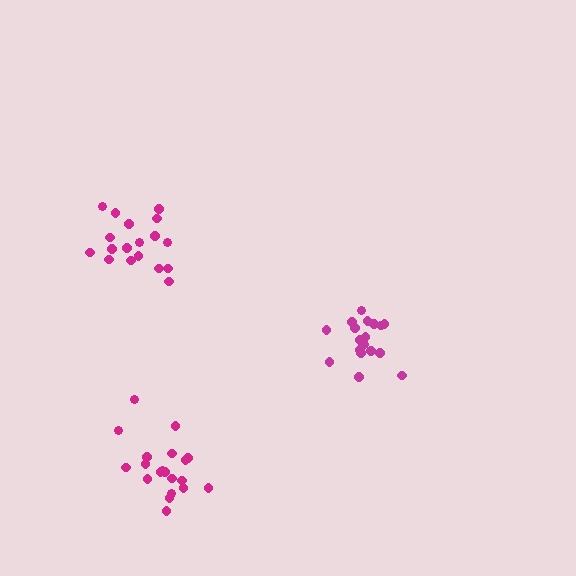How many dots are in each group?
Group 1: 18 dots, Group 2: 18 dots, Group 3: 20 dots (56 total).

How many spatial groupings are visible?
There are 3 spatial groupings.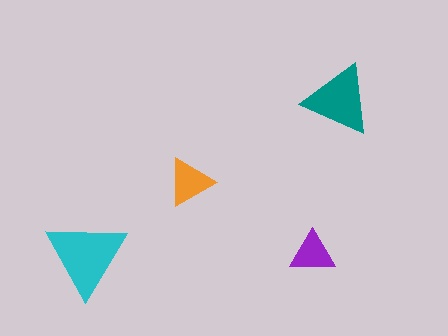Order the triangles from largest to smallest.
the cyan one, the teal one, the orange one, the purple one.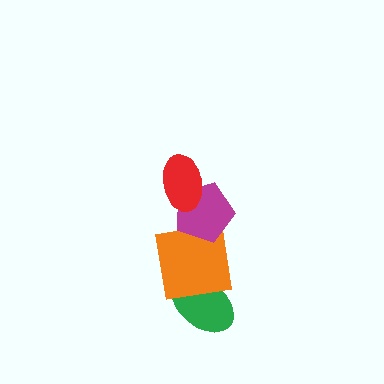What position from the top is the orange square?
The orange square is 3rd from the top.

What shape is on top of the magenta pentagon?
The red ellipse is on top of the magenta pentagon.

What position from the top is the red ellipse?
The red ellipse is 1st from the top.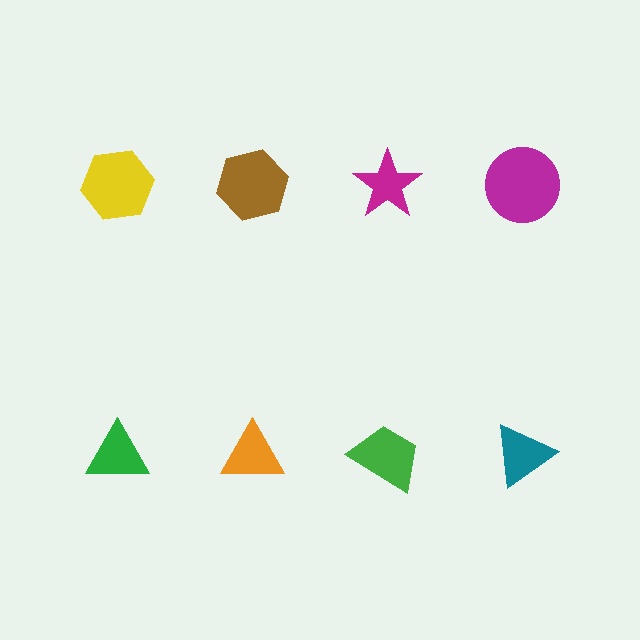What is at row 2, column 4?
A teal triangle.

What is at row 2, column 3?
A green trapezoid.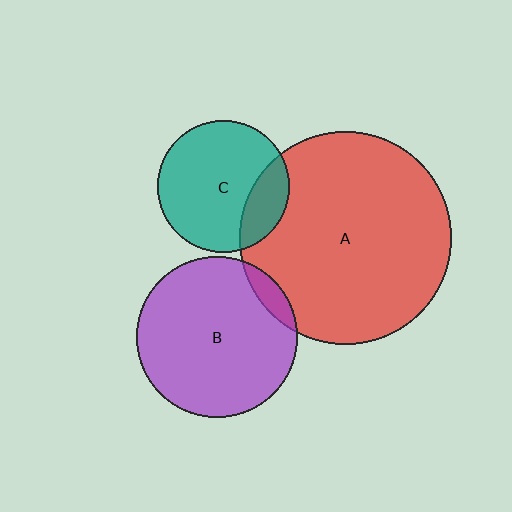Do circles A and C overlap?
Yes.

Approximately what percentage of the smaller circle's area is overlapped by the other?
Approximately 20%.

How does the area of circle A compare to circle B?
Approximately 1.7 times.